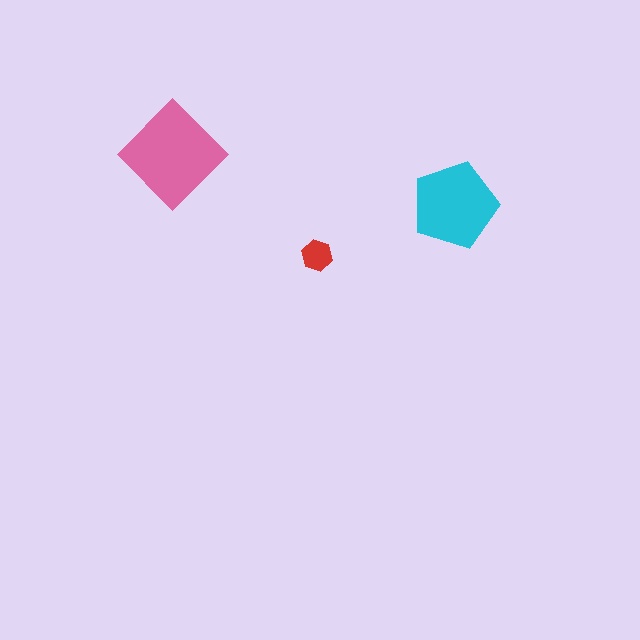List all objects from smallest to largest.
The red hexagon, the cyan pentagon, the pink diamond.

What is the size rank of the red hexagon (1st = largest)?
3rd.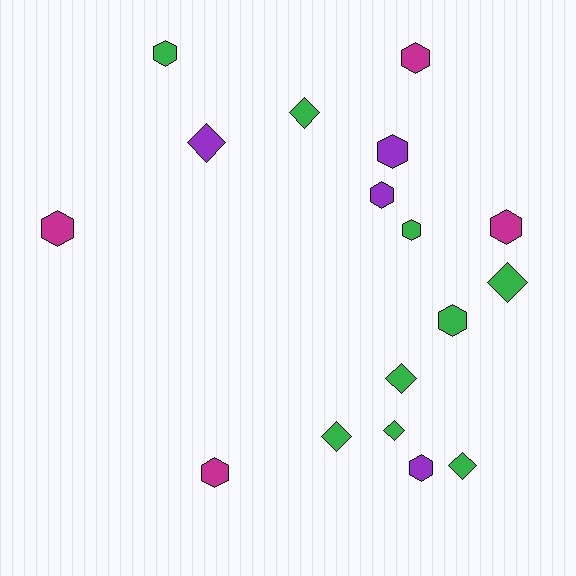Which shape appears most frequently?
Hexagon, with 10 objects.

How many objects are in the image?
There are 17 objects.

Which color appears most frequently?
Green, with 9 objects.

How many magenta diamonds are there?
There are no magenta diamonds.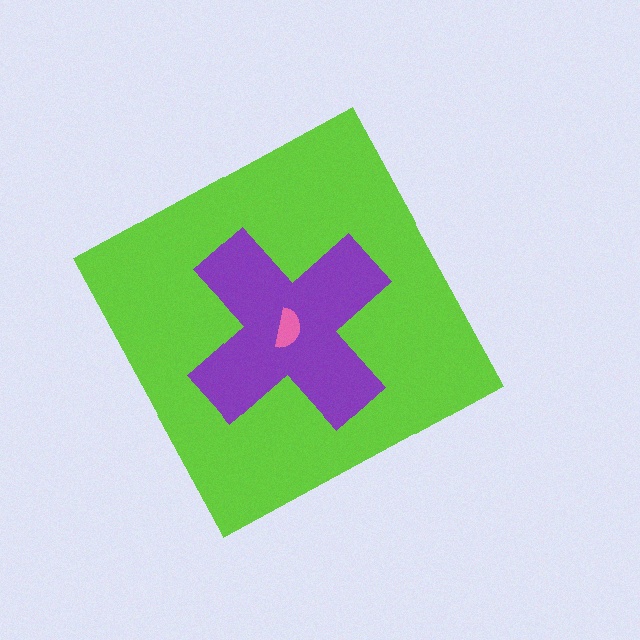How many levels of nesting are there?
3.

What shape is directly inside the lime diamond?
The purple cross.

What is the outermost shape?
The lime diamond.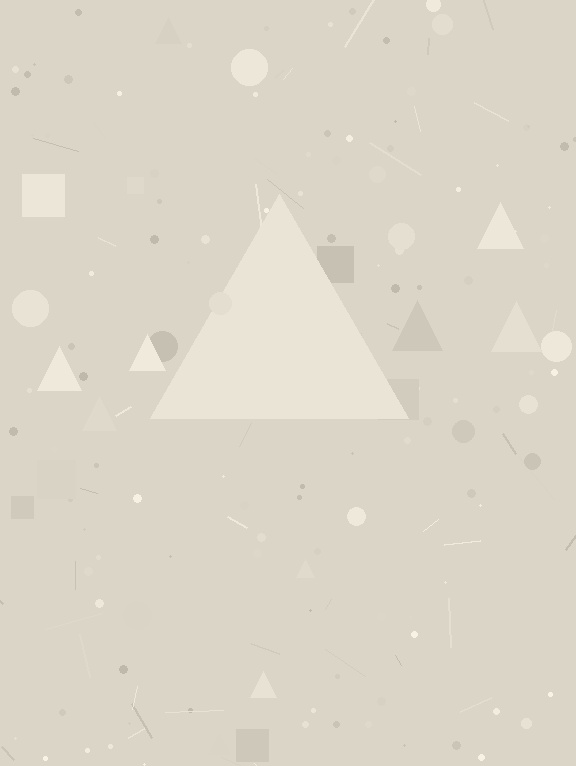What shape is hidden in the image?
A triangle is hidden in the image.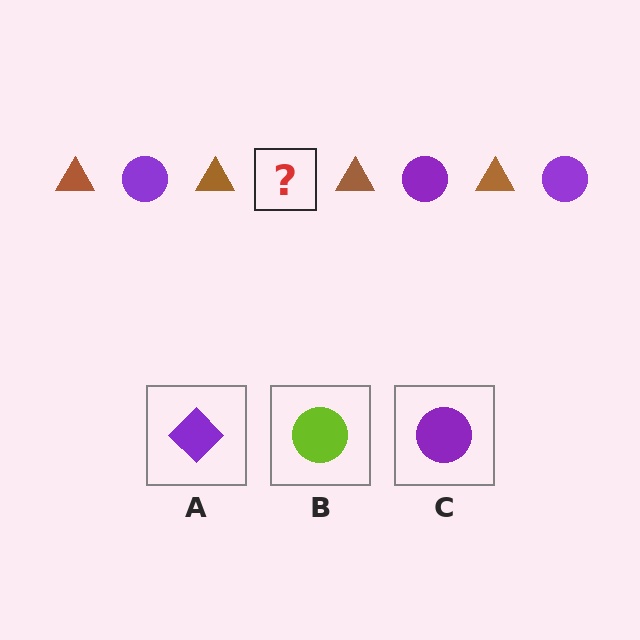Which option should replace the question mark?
Option C.